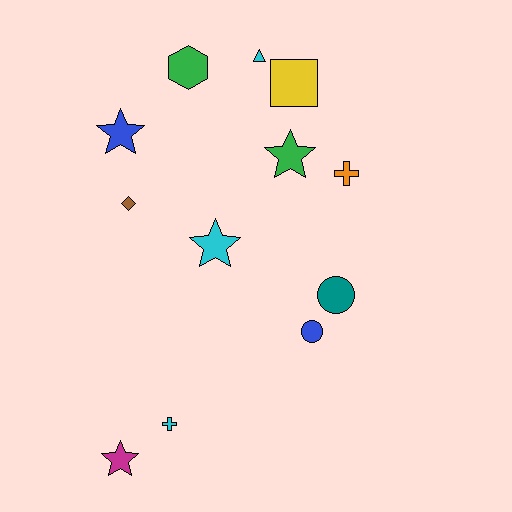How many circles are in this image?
There are 2 circles.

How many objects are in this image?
There are 12 objects.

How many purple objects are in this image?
There are no purple objects.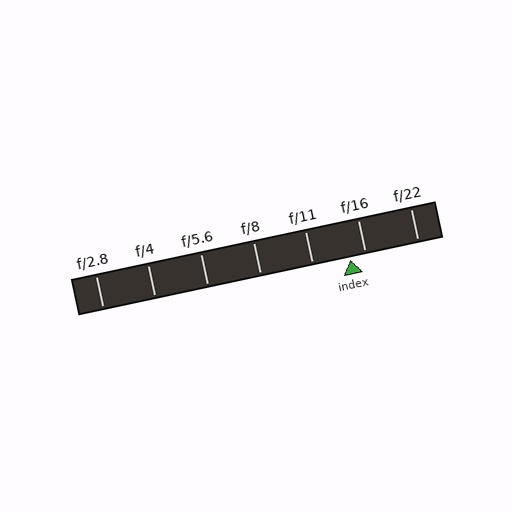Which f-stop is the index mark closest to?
The index mark is closest to f/16.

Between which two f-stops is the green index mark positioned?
The index mark is between f/11 and f/16.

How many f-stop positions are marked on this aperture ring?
There are 7 f-stop positions marked.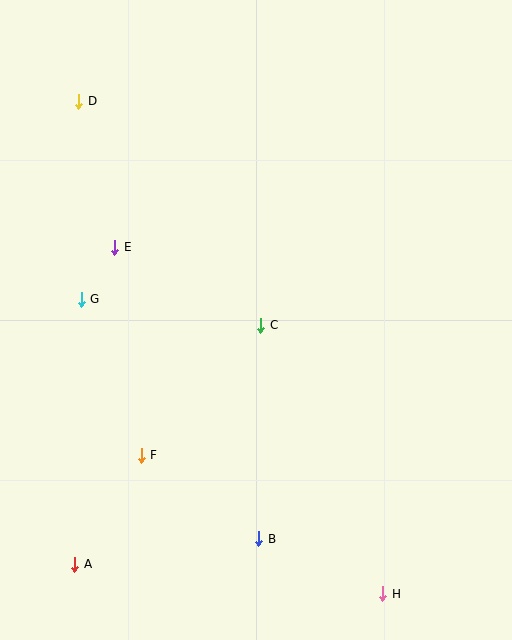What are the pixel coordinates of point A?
Point A is at (75, 564).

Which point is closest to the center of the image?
Point C at (261, 325) is closest to the center.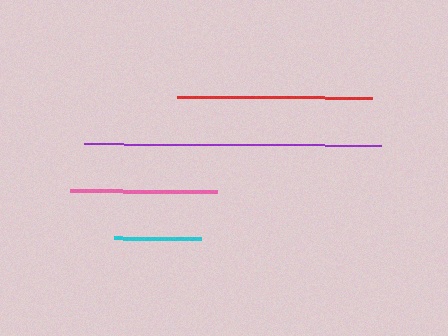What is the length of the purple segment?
The purple segment is approximately 298 pixels long.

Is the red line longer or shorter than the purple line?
The purple line is longer than the red line.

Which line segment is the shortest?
The cyan line is the shortest at approximately 87 pixels.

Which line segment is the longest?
The purple line is the longest at approximately 298 pixels.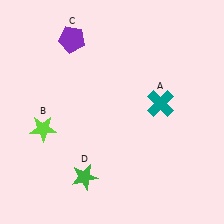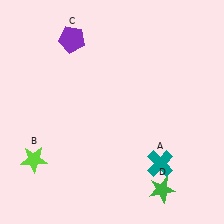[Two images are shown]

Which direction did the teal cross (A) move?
The teal cross (A) moved down.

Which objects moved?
The objects that moved are: the teal cross (A), the lime star (B), the green star (D).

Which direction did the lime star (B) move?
The lime star (B) moved down.